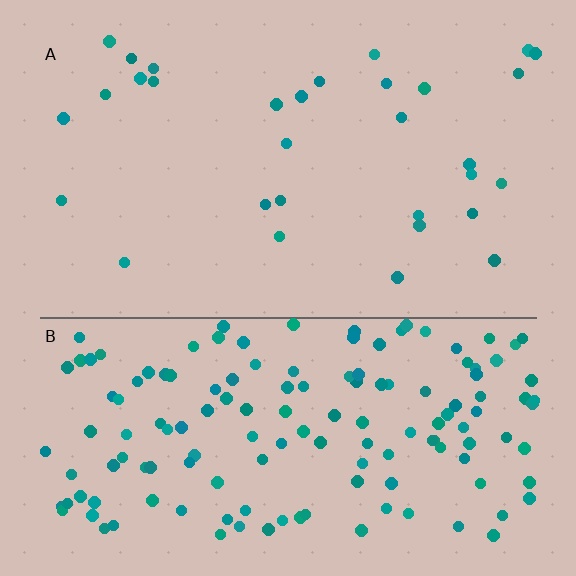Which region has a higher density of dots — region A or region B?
B (the bottom).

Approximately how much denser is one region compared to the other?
Approximately 4.8× — region B over region A.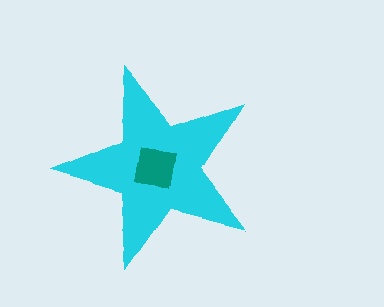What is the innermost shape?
The teal square.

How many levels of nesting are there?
2.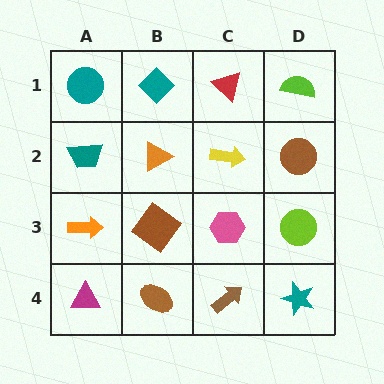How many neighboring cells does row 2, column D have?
3.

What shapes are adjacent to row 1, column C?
A yellow arrow (row 2, column C), a teal diamond (row 1, column B), a lime semicircle (row 1, column D).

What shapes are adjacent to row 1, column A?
A teal trapezoid (row 2, column A), a teal diamond (row 1, column B).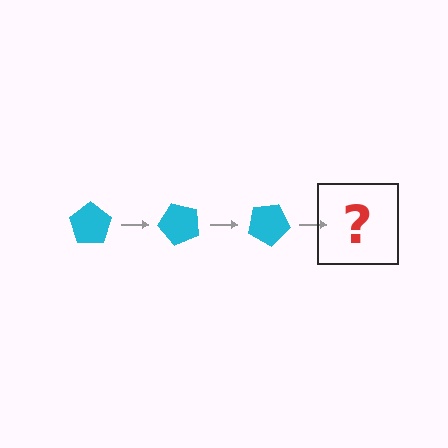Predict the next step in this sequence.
The next step is a cyan pentagon rotated 150 degrees.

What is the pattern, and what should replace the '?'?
The pattern is that the pentagon rotates 50 degrees each step. The '?' should be a cyan pentagon rotated 150 degrees.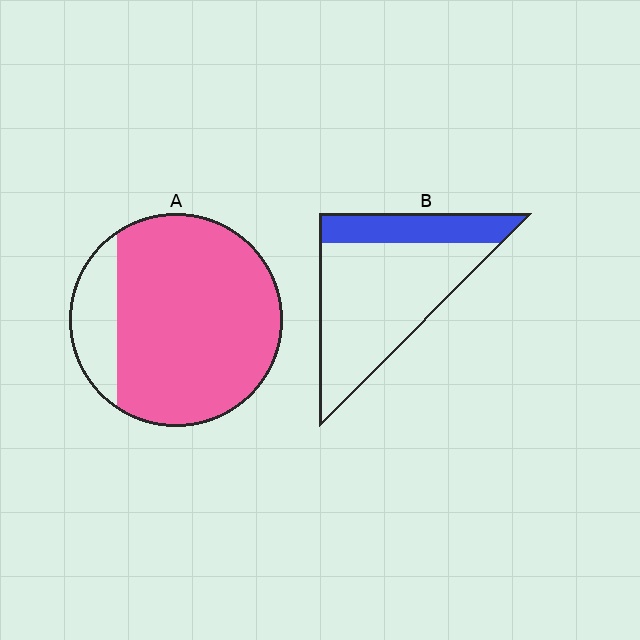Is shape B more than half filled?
No.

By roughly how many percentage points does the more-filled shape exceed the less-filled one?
By roughly 55 percentage points (A over B).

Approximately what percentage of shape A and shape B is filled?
A is approximately 85% and B is approximately 25%.